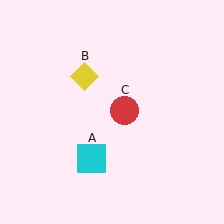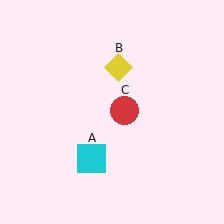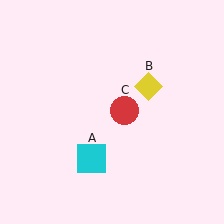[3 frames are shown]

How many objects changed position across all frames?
1 object changed position: yellow diamond (object B).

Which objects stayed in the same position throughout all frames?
Cyan square (object A) and red circle (object C) remained stationary.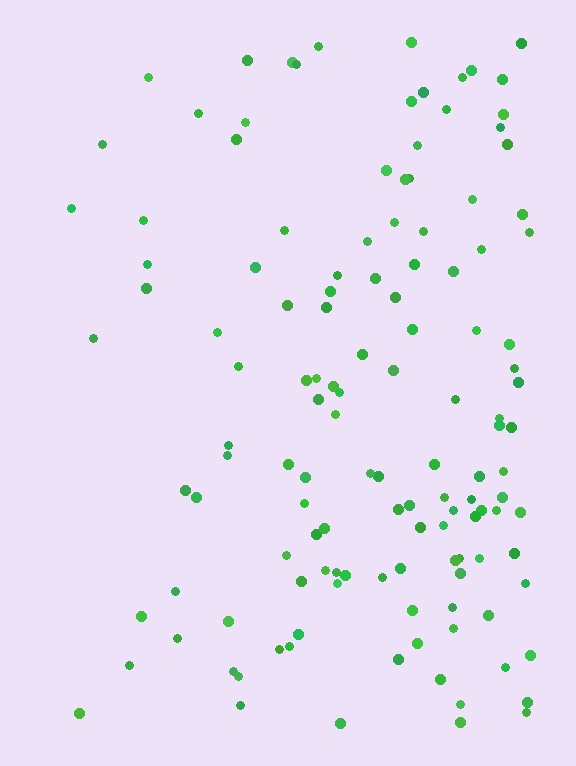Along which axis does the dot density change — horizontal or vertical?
Horizontal.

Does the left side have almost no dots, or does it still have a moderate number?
Still a moderate number, just noticeably fewer than the right.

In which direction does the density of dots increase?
From left to right, with the right side densest.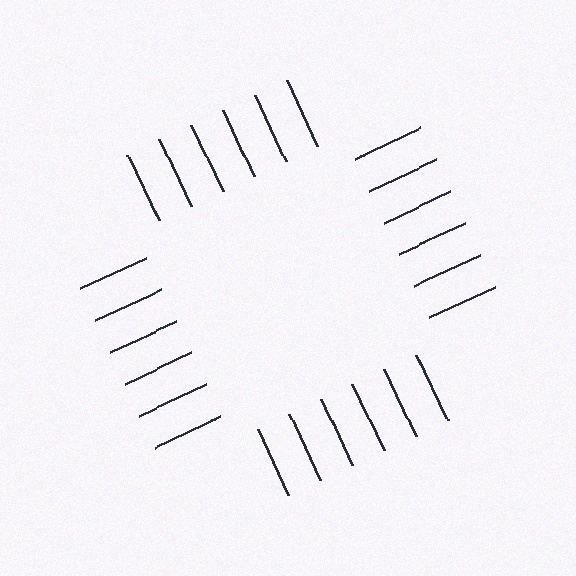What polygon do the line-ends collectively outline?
An illusory square — the line segments terminate on its edges but no continuous stroke is drawn.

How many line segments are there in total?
24 — 6 along each of the 4 edges.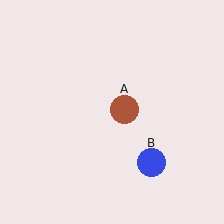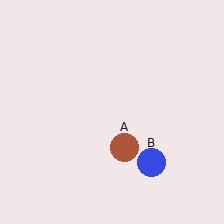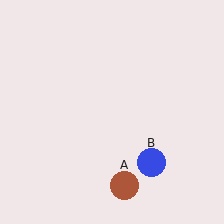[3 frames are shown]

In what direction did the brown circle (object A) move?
The brown circle (object A) moved down.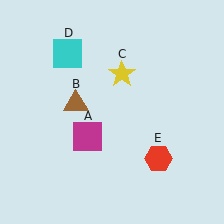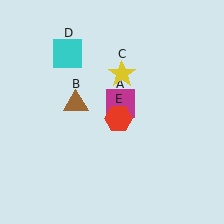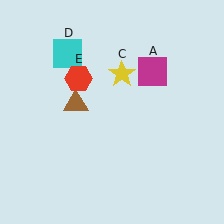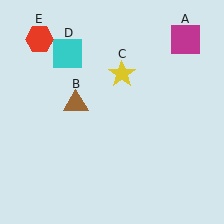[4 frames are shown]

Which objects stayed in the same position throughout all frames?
Brown triangle (object B) and yellow star (object C) and cyan square (object D) remained stationary.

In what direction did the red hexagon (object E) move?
The red hexagon (object E) moved up and to the left.